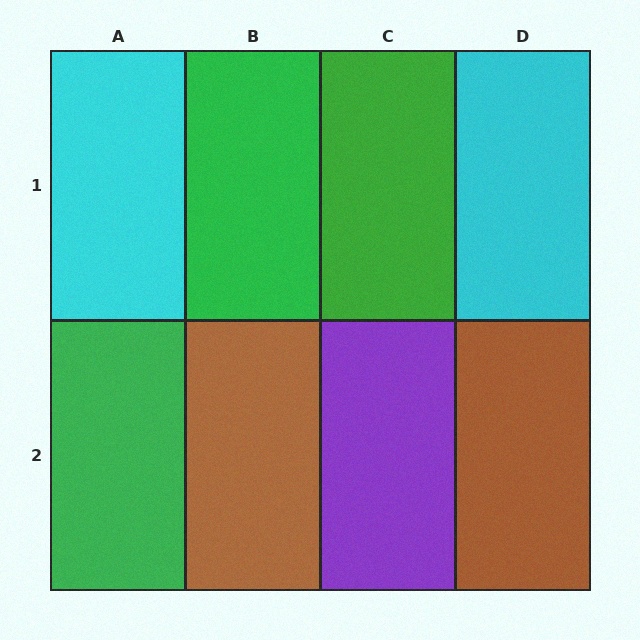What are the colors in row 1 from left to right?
Cyan, green, green, cyan.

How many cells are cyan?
2 cells are cyan.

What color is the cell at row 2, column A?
Green.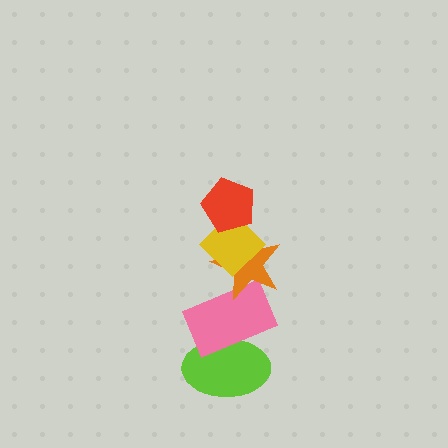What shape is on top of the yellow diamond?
The red pentagon is on top of the yellow diamond.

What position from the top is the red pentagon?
The red pentagon is 1st from the top.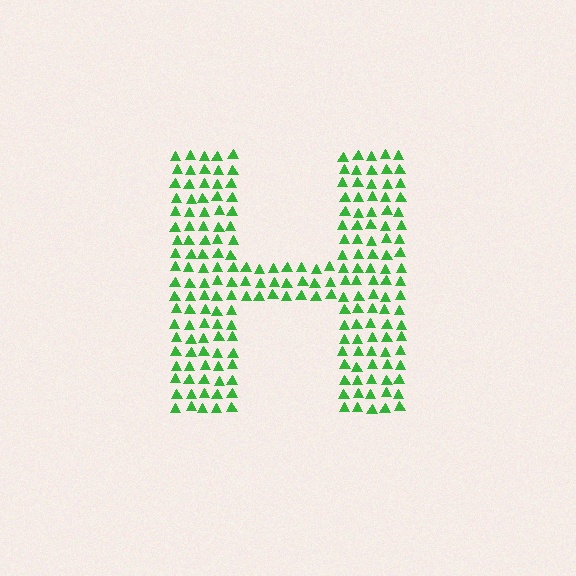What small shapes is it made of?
It is made of small triangles.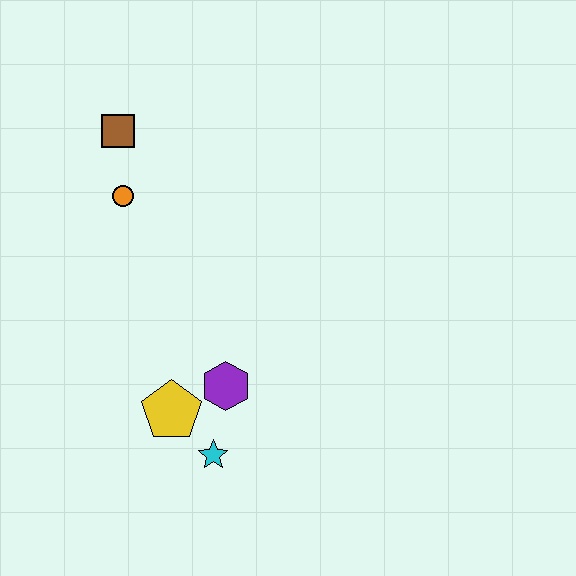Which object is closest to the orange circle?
The brown square is closest to the orange circle.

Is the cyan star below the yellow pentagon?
Yes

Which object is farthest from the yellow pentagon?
The brown square is farthest from the yellow pentagon.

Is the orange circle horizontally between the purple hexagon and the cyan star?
No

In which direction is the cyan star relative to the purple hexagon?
The cyan star is below the purple hexagon.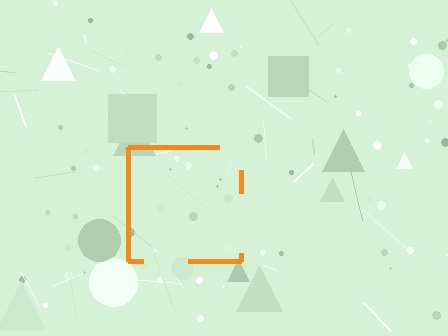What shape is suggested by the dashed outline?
The dashed outline suggests a square.